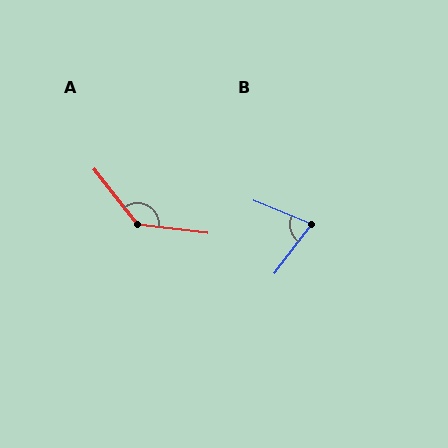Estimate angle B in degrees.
Approximately 74 degrees.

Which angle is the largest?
A, at approximately 135 degrees.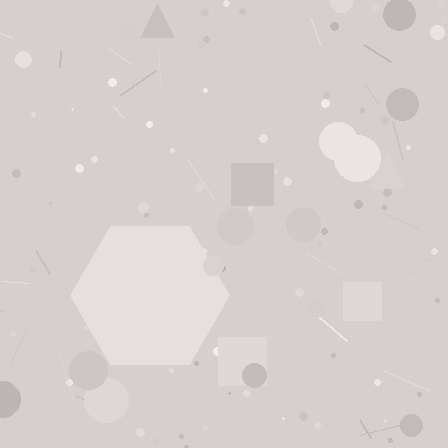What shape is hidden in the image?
A hexagon is hidden in the image.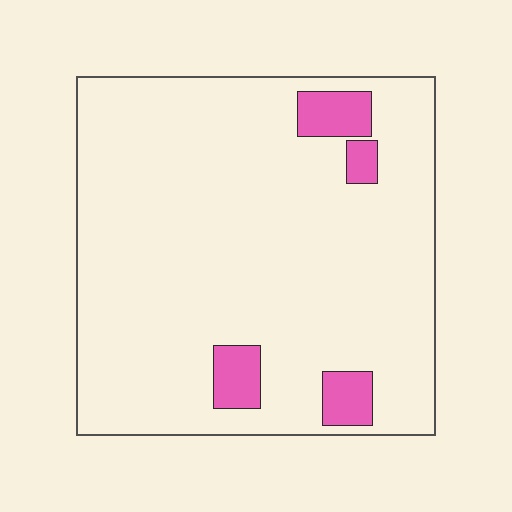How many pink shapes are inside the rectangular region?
4.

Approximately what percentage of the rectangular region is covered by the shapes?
Approximately 10%.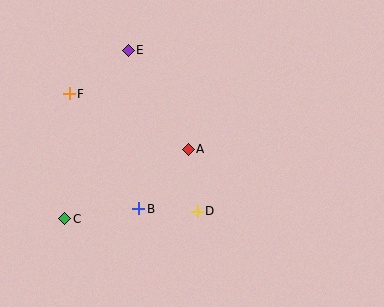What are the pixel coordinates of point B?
Point B is at (139, 209).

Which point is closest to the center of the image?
Point A at (188, 149) is closest to the center.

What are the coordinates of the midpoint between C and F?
The midpoint between C and F is at (67, 156).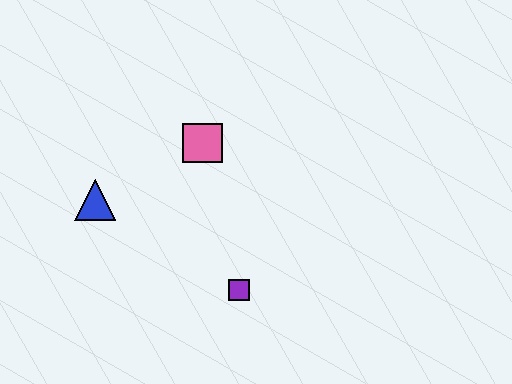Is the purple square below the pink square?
Yes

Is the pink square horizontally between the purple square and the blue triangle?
Yes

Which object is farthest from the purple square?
The blue triangle is farthest from the purple square.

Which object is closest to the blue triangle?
The pink square is closest to the blue triangle.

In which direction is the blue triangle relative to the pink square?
The blue triangle is to the left of the pink square.